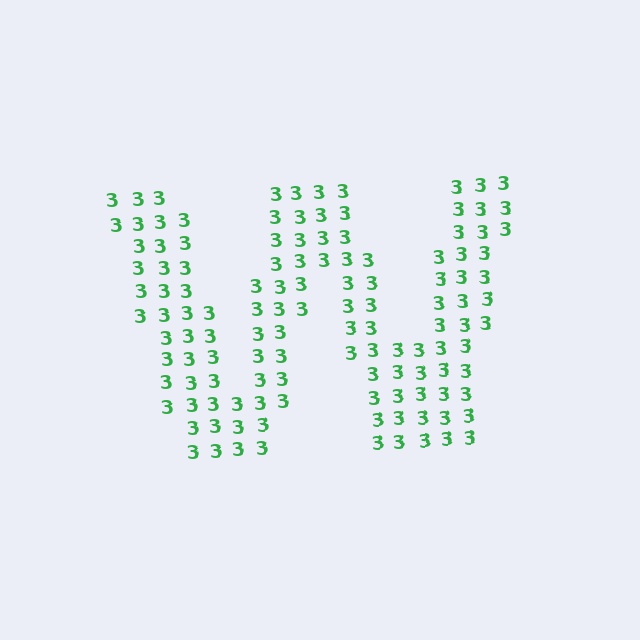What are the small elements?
The small elements are digit 3's.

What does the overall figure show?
The overall figure shows the letter W.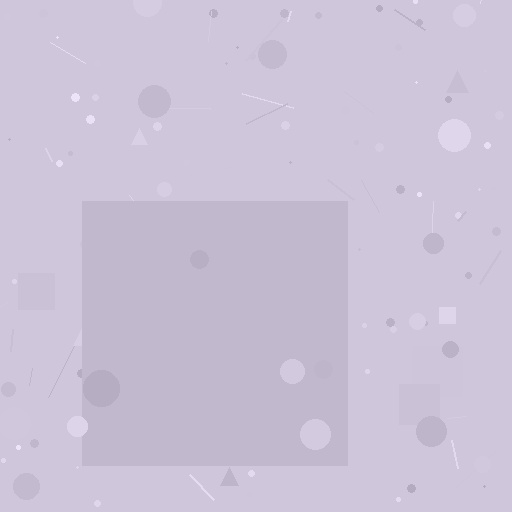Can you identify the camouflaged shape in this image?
The camouflaged shape is a square.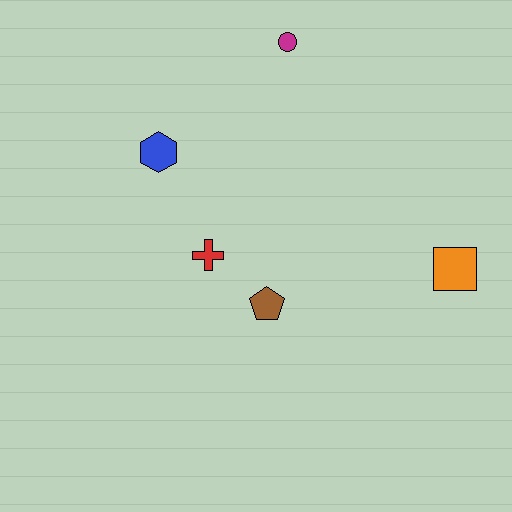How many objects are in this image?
There are 5 objects.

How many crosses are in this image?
There is 1 cross.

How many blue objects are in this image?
There is 1 blue object.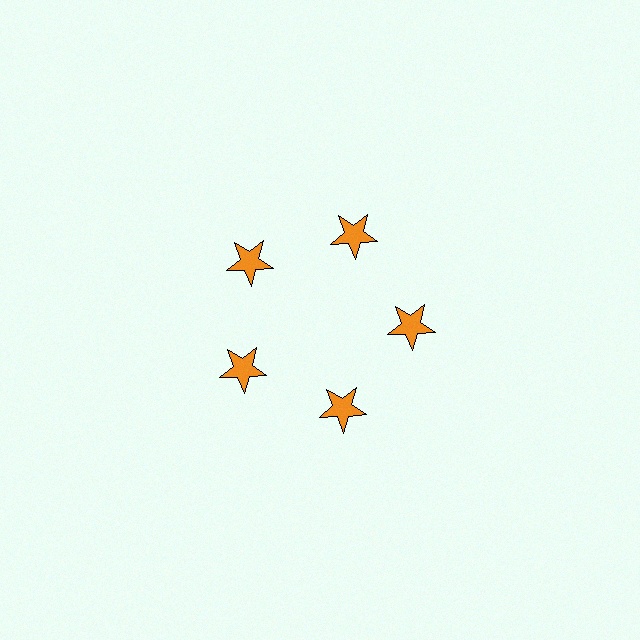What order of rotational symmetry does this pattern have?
This pattern has 5-fold rotational symmetry.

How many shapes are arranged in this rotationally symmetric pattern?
There are 5 shapes, arranged in 5 groups of 1.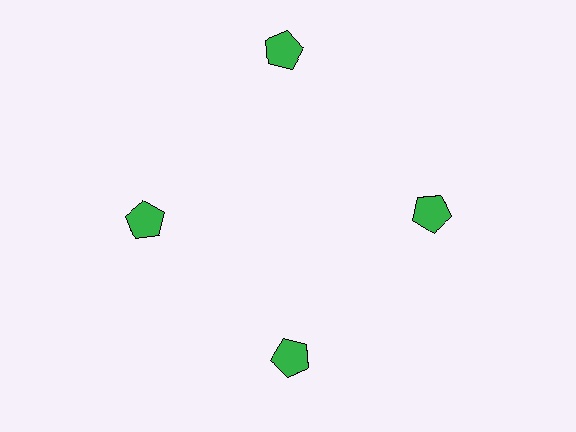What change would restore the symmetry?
The symmetry would be restored by moving it inward, back onto the ring so that all 4 pentagons sit at equal angles and equal distance from the center.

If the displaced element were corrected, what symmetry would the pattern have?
It would have 4-fold rotational symmetry — the pattern would map onto itself every 90 degrees.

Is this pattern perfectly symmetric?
No. The 4 green pentagons are arranged in a ring, but one element near the 12 o'clock position is pushed outward from the center, breaking the 4-fold rotational symmetry.